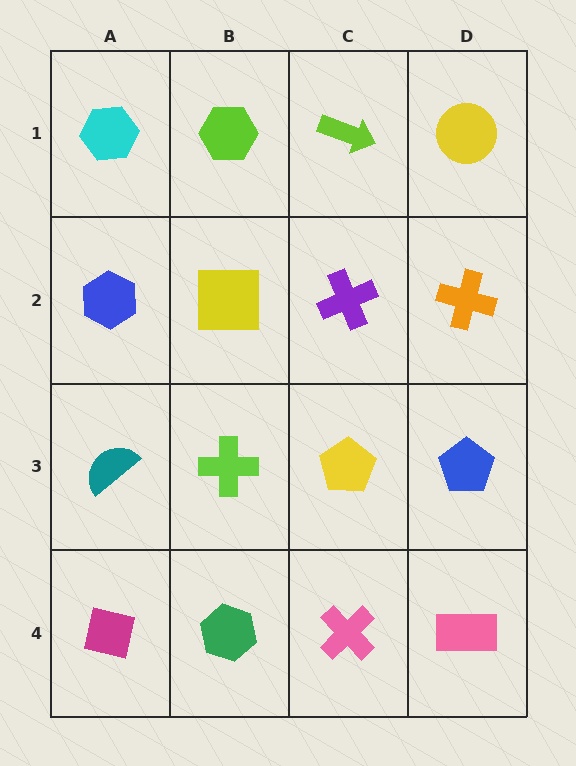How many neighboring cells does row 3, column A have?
3.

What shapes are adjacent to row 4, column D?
A blue pentagon (row 3, column D), a pink cross (row 4, column C).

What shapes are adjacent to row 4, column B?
A lime cross (row 3, column B), a magenta square (row 4, column A), a pink cross (row 4, column C).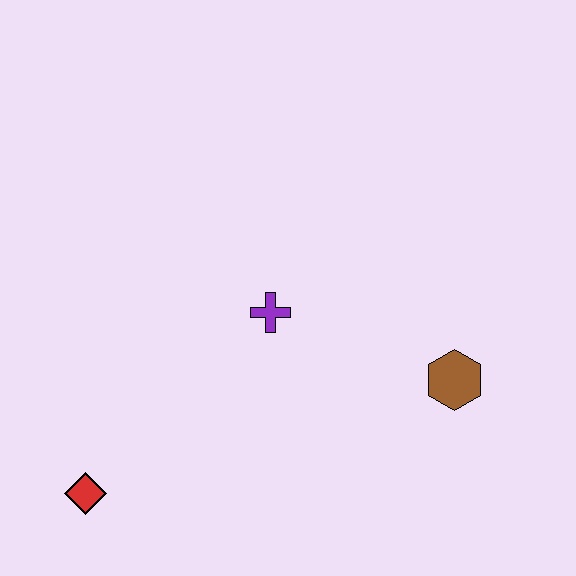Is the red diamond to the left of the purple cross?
Yes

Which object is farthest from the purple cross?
The red diamond is farthest from the purple cross.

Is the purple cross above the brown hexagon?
Yes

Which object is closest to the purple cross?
The brown hexagon is closest to the purple cross.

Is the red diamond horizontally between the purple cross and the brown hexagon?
No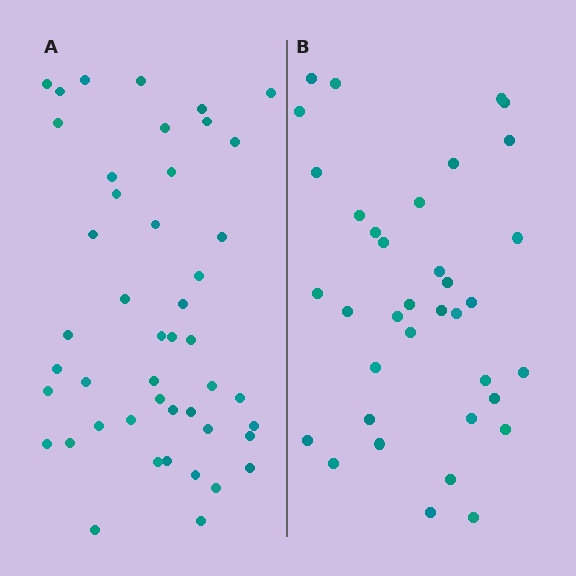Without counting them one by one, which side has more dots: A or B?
Region A (the left region) has more dots.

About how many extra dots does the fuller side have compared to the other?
Region A has roughly 10 or so more dots than region B.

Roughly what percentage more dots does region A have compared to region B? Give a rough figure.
About 30% more.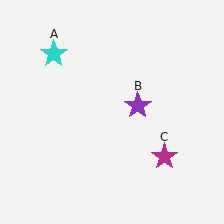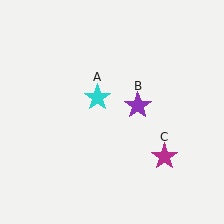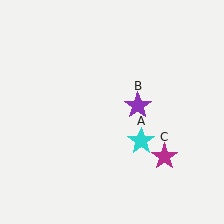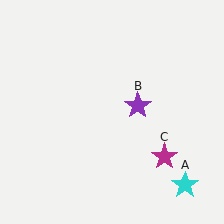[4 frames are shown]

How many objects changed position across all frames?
1 object changed position: cyan star (object A).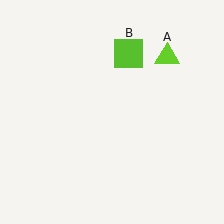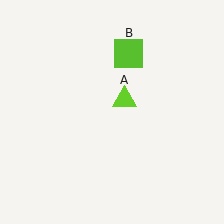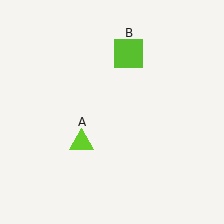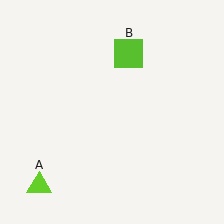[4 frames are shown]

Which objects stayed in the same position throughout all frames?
Lime square (object B) remained stationary.